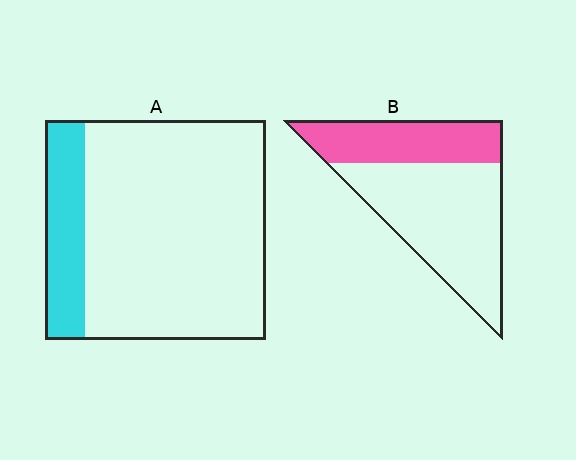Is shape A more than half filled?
No.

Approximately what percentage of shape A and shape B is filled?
A is approximately 20% and B is approximately 35%.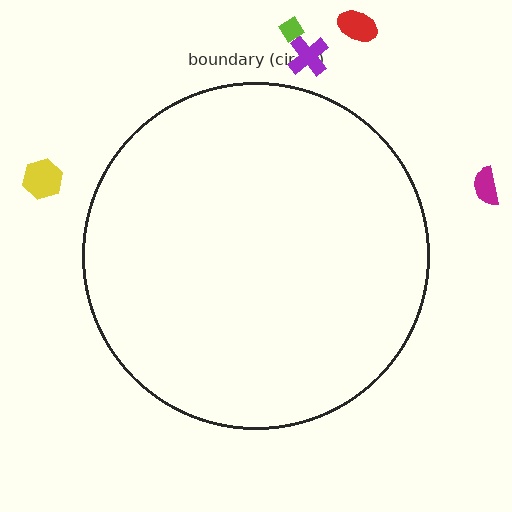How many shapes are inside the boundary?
0 inside, 5 outside.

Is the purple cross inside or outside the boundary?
Outside.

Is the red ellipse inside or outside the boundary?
Outside.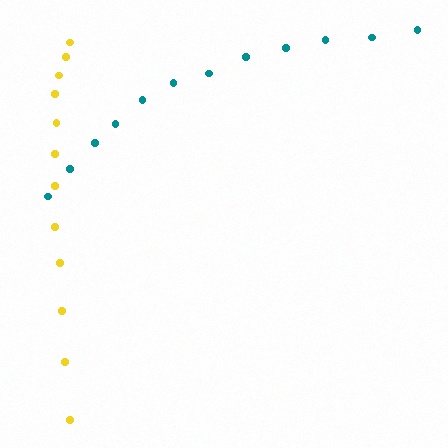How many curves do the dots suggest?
There are 2 distinct paths.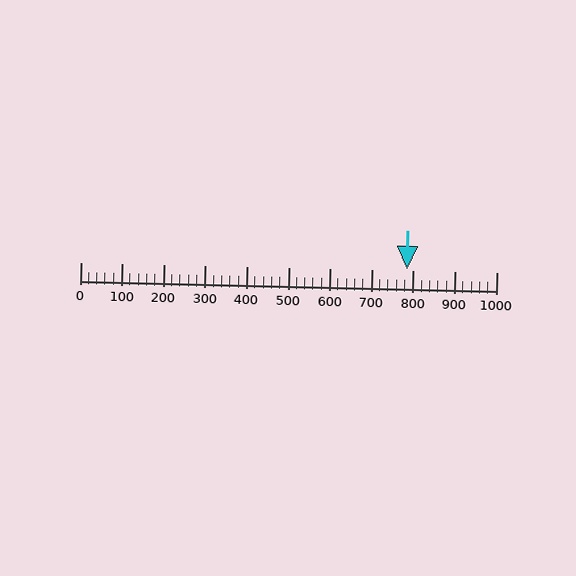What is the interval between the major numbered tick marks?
The major tick marks are spaced 100 units apart.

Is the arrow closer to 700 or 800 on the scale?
The arrow is closer to 800.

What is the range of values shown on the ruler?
The ruler shows values from 0 to 1000.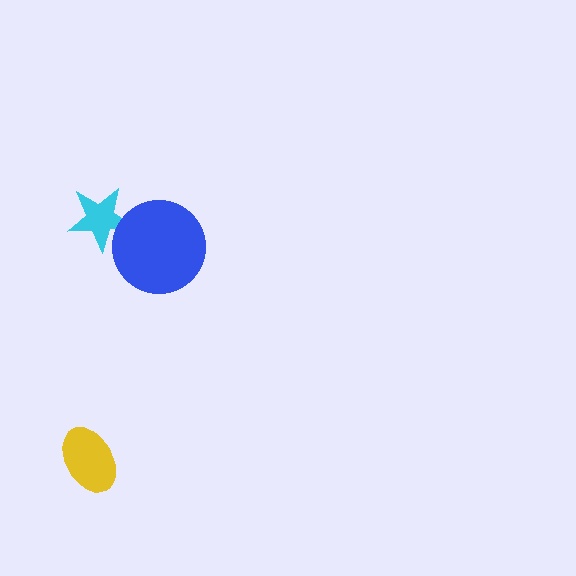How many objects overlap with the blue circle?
1 object overlaps with the blue circle.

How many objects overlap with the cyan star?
1 object overlaps with the cyan star.